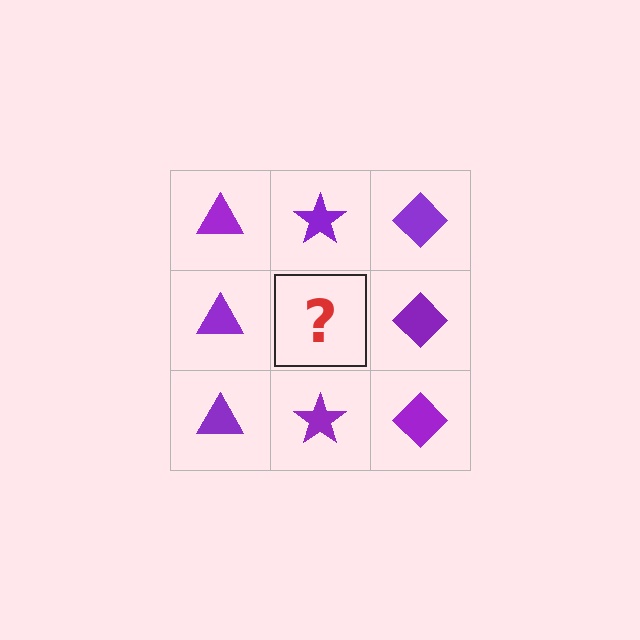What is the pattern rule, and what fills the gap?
The rule is that each column has a consistent shape. The gap should be filled with a purple star.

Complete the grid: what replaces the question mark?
The question mark should be replaced with a purple star.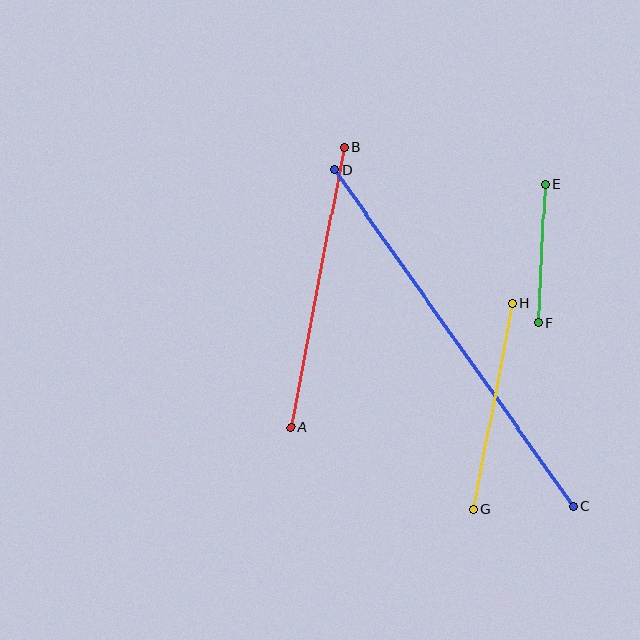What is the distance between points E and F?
The distance is approximately 139 pixels.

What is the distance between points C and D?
The distance is approximately 413 pixels.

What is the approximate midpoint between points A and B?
The midpoint is at approximately (318, 287) pixels.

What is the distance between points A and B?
The distance is approximately 285 pixels.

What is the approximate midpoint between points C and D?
The midpoint is at approximately (454, 338) pixels.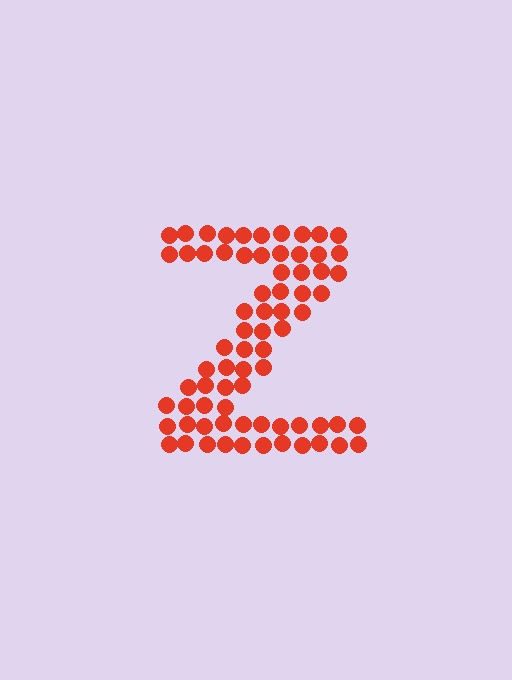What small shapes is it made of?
It is made of small circles.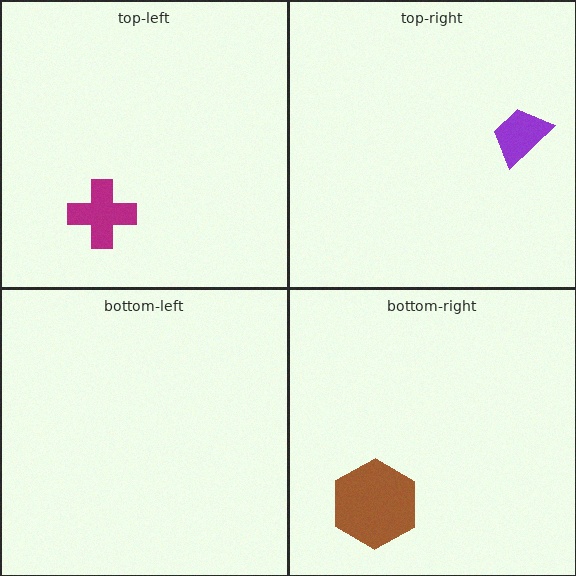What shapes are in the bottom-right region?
The brown hexagon.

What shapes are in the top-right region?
The purple trapezoid.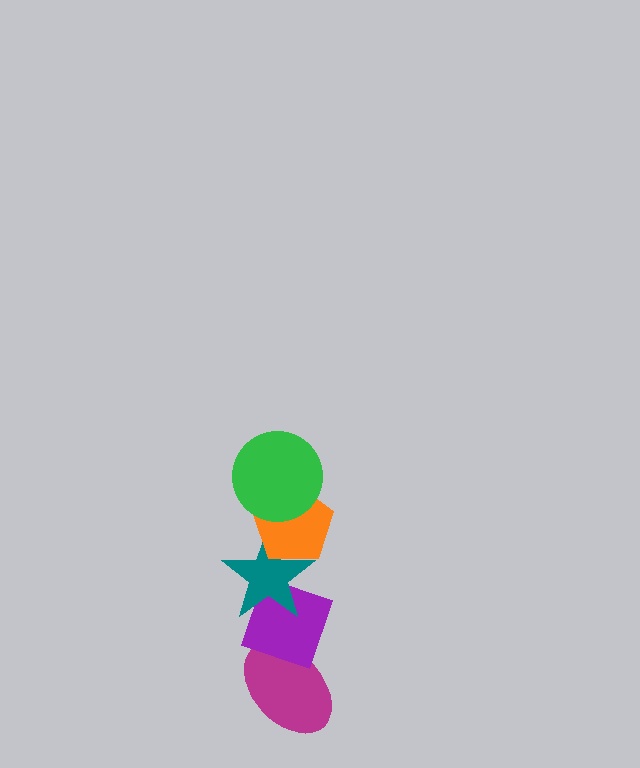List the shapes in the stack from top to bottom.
From top to bottom: the green circle, the orange pentagon, the teal star, the purple diamond, the magenta ellipse.